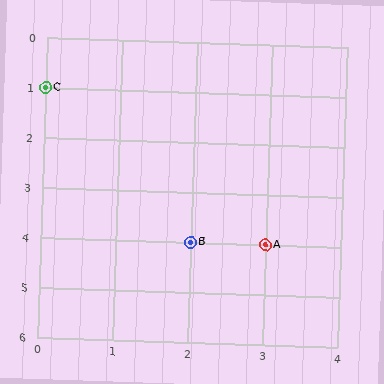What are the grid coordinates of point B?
Point B is at grid coordinates (2, 4).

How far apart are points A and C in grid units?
Points A and C are 3 columns and 3 rows apart (about 4.2 grid units diagonally).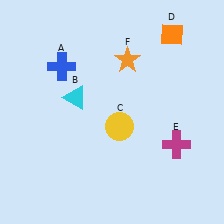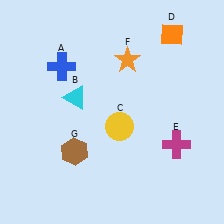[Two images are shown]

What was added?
A brown hexagon (G) was added in Image 2.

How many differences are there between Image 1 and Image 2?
There is 1 difference between the two images.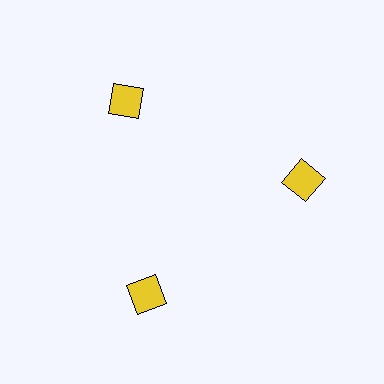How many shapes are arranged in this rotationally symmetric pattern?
There are 3 shapes, arranged in 3 groups of 1.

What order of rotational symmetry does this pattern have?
This pattern has 3-fold rotational symmetry.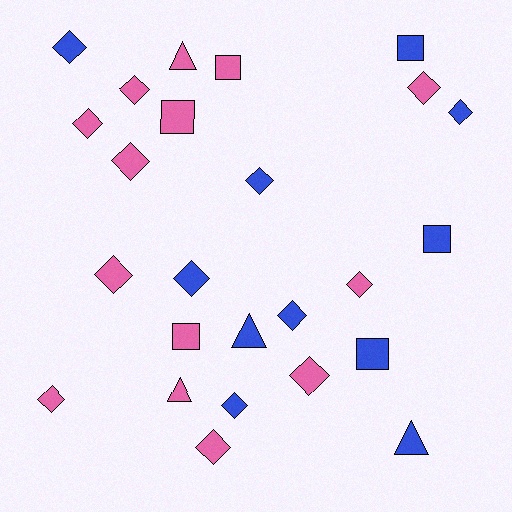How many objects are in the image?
There are 25 objects.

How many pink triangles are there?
There are 2 pink triangles.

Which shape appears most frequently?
Diamond, with 15 objects.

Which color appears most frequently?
Pink, with 14 objects.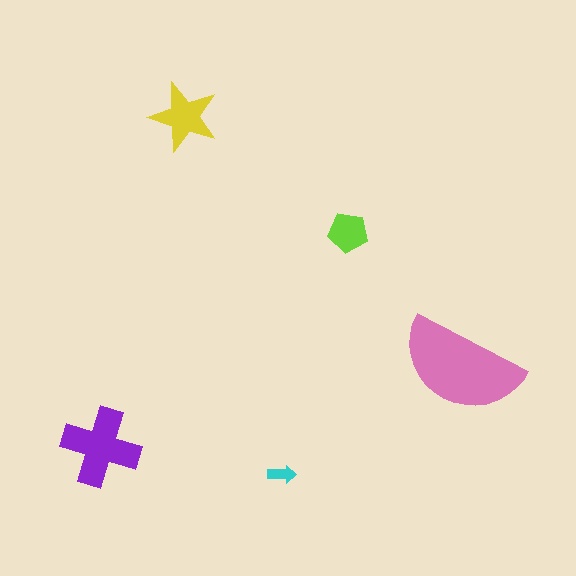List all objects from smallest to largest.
The cyan arrow, the lime pentagon, the yellow star, the purple cross, the pink semicircle.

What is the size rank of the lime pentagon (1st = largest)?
4th.